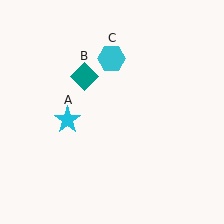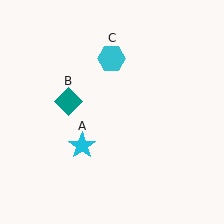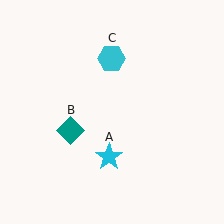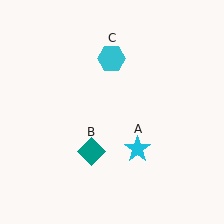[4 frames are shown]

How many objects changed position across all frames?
2 objects changed position: cyan star (object A), teal diamond (object B).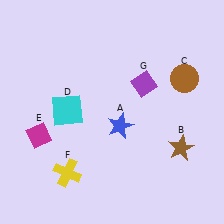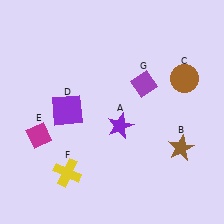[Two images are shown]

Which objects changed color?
A changed from blue to purple. D changed from cyan to purple.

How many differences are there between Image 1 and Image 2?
There are 2 differences between the two images.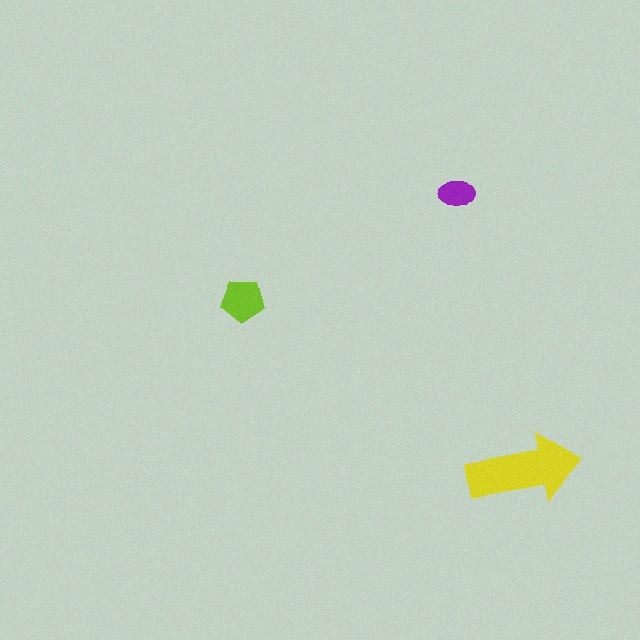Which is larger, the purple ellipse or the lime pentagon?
The lime pentagon.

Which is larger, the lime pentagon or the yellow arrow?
The yellow arrow.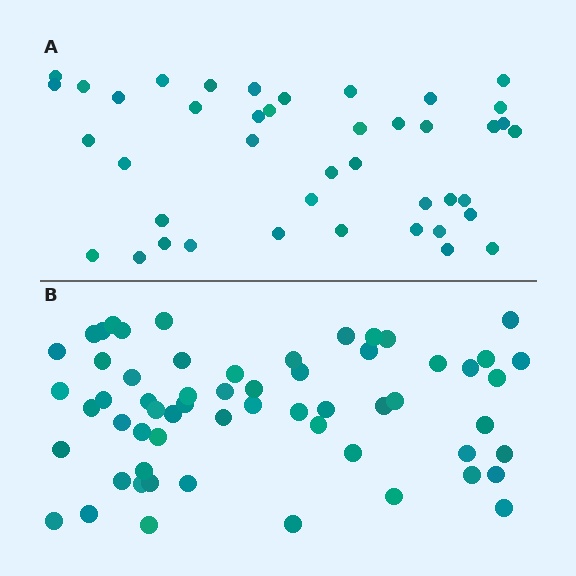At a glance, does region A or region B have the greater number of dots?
Region B (the bottom region) has more dots.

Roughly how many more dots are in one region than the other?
Region B has approximately 20 more dots than region A.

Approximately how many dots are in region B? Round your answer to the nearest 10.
About 60 dots.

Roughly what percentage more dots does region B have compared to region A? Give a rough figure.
About 45% more.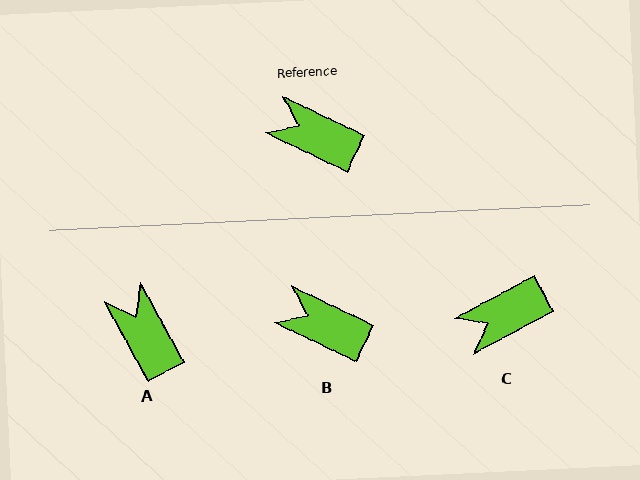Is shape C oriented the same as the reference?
No, it is off by about 54 degrees.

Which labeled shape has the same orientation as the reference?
B.